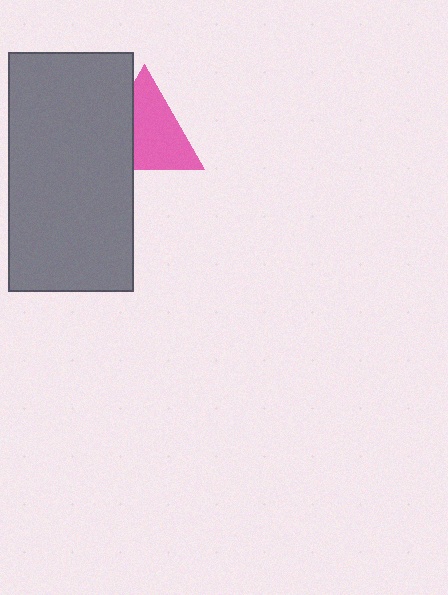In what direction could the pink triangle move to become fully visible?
The pink triangle could move right. That would shift it out from behind the gray rectangle entirely.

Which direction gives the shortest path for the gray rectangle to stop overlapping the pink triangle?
Moving left gives the shortest separation.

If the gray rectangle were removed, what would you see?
You would see the complete pink triangle.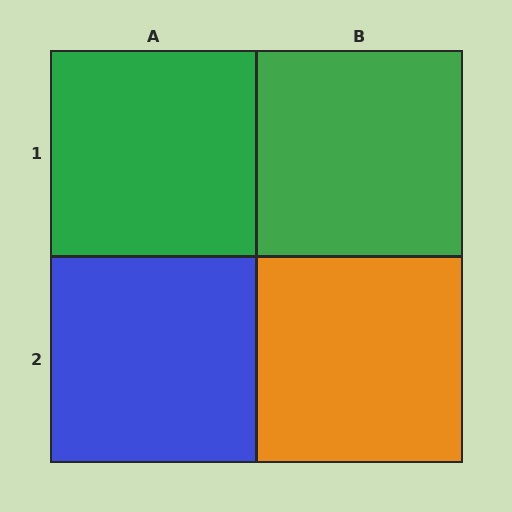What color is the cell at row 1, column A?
Green.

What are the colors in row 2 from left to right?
Blue, orange.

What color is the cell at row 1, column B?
Green.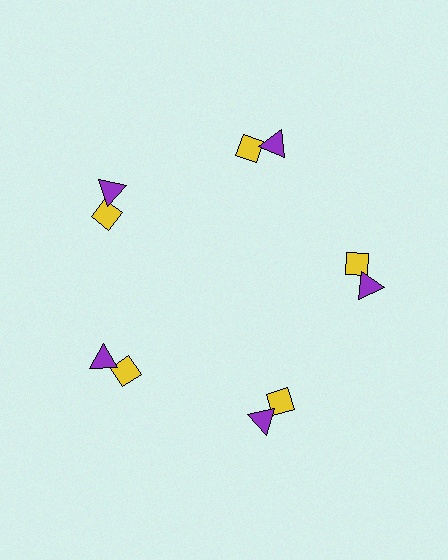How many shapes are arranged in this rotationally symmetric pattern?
There are 10 shapes, arranged in 5 groups of 2.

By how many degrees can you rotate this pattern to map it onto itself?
The pattern maps onto itself every 72 degrees of rotation.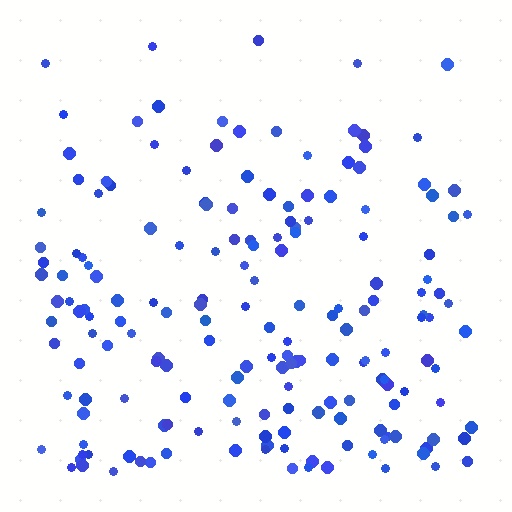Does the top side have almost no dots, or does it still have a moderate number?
Still a moderate number, just noticeably fewer than the bottom.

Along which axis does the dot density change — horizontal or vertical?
Vertical.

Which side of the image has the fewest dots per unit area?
The top.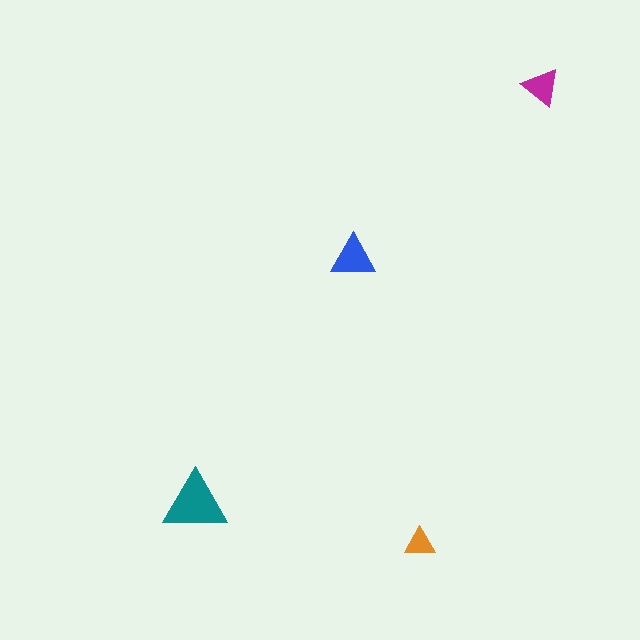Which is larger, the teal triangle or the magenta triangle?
The teal one.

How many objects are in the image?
There are 4 objects in the image.